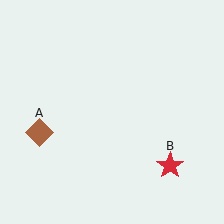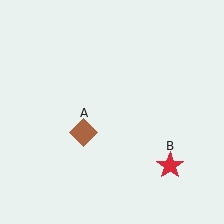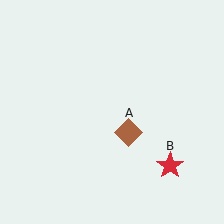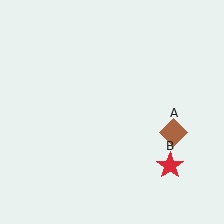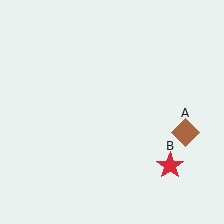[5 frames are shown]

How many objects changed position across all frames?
1 object changed position: brown diamond (object A).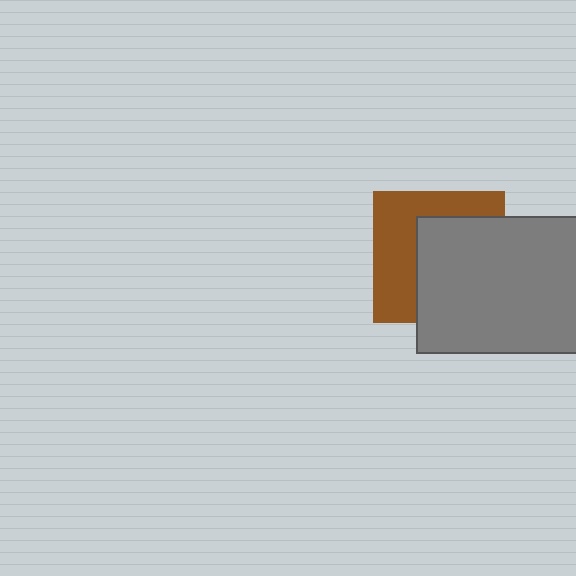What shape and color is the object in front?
The object in front is a gray rectangle.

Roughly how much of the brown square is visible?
A small part of it is visible (roughly 44%).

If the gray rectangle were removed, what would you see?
You would see the complete brown square.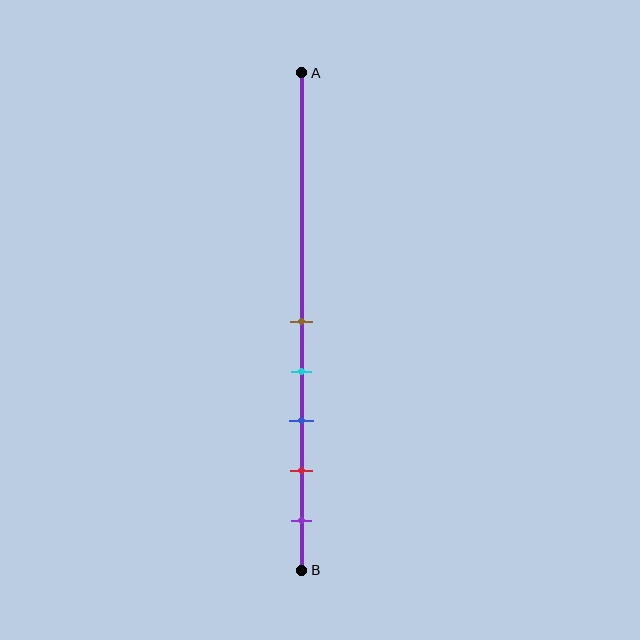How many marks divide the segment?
There are 5 marks dividing the segment.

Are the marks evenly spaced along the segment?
Yes, the marks are approximately evenly spaced.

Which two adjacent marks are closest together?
The brown and cyan marks are the closest adjacent pair.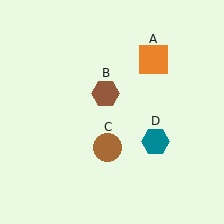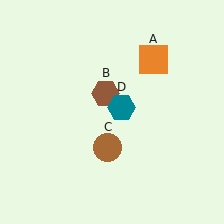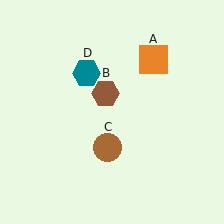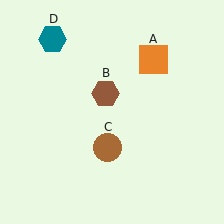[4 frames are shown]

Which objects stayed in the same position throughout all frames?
Orange square (object A) and brown hexagon (object B) and brown circle (object C) remained stationary.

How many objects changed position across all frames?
1 object changed position: teal hexagon (object D).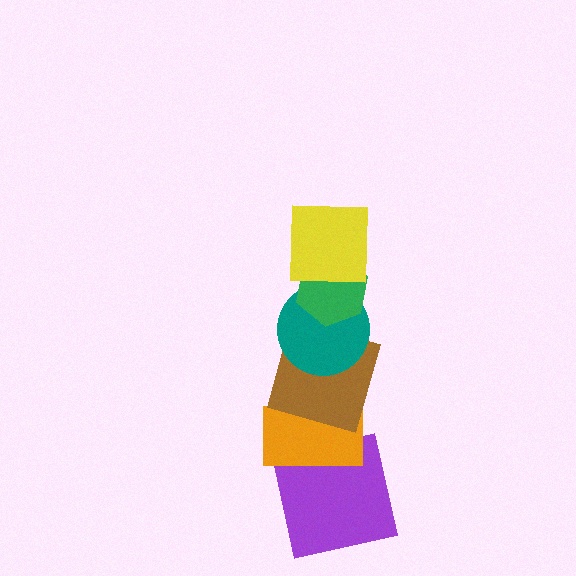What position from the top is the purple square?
The purple square is 6th from the top.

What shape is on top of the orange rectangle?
The brown square is on top of the orange rectangle.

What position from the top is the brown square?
The brown square is 4th from the top.